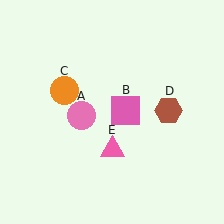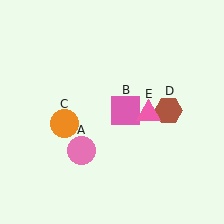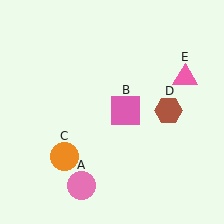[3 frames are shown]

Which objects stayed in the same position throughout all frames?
Pink square (object B) and brown hexagon (object D) remained stationary.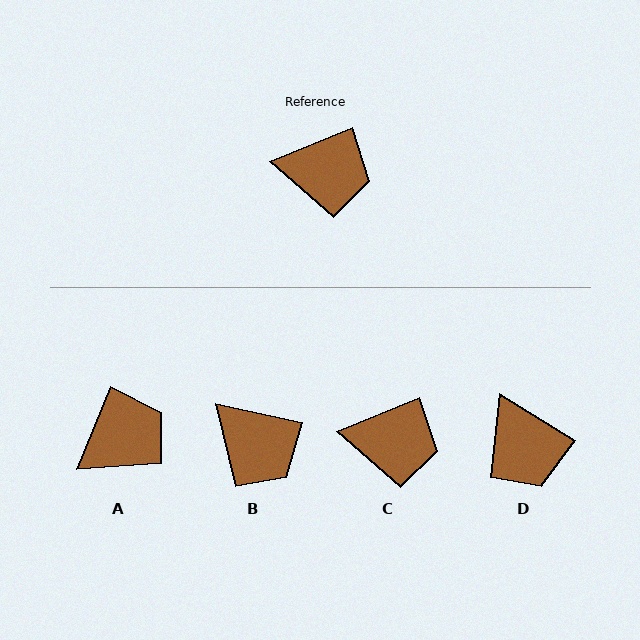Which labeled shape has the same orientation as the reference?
C.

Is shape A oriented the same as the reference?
No, it is off by about 45 degrees.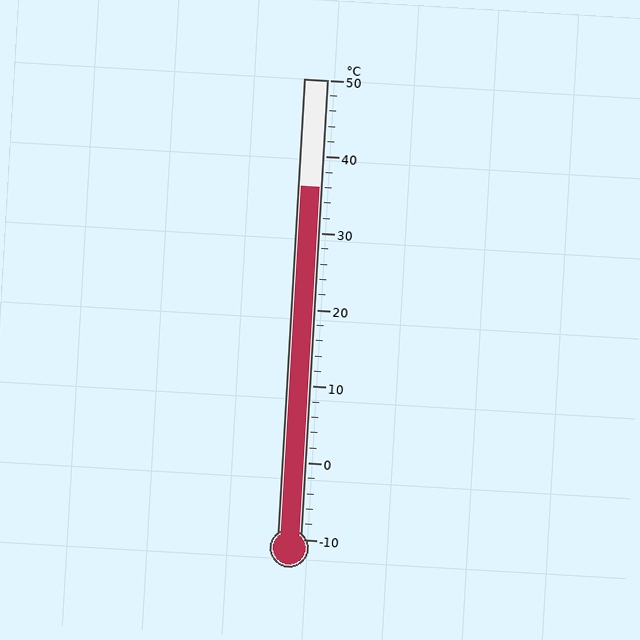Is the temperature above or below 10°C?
The temperature is above 10°C.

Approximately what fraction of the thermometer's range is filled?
The thermometer is filled to approximately 75% of its range.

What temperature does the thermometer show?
The thermometer shows approximately 36°C.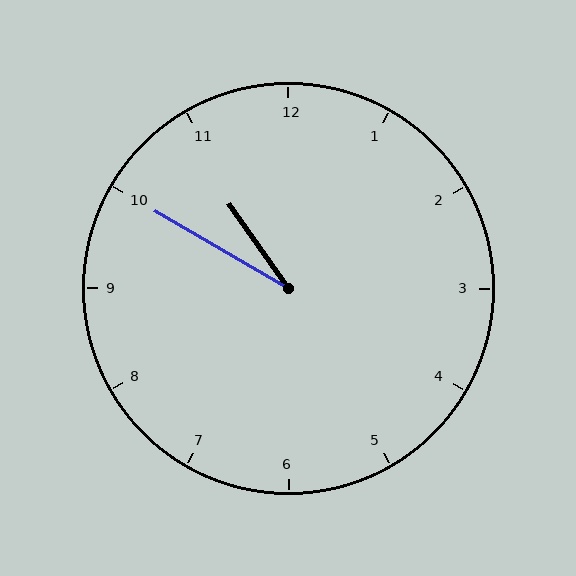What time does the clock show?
10:50.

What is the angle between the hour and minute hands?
Approximately 25 degrees.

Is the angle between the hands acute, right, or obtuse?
It is acute.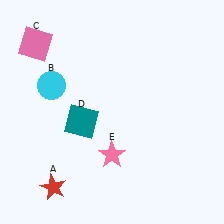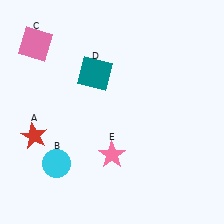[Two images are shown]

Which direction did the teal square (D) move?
The teal square (D) moved up.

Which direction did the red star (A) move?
The red star (A) moved up.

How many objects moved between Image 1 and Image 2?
3 objects moved between the two images.